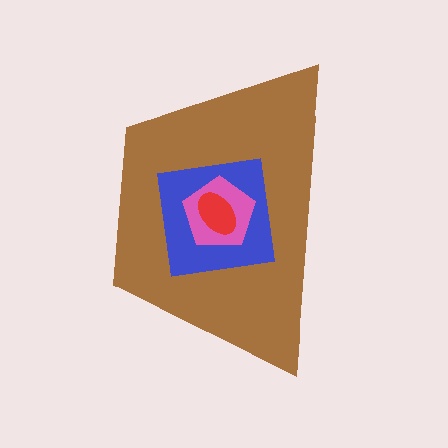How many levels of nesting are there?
4.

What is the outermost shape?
The brown trapezoid.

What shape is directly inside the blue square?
The pink pentagon.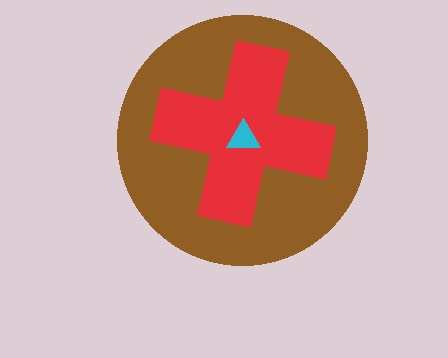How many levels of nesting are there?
3.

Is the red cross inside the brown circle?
Yes.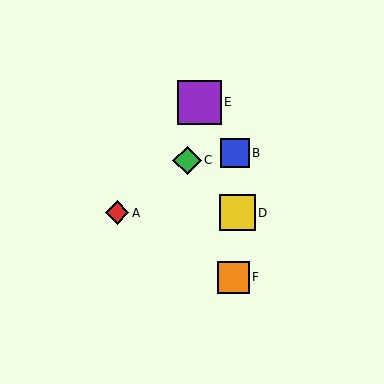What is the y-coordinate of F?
Object F is at y≈277.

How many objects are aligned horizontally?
2 objects (A, D) are aligned horizontally.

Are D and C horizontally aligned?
No, D is at y≈213 and C is at y≈161.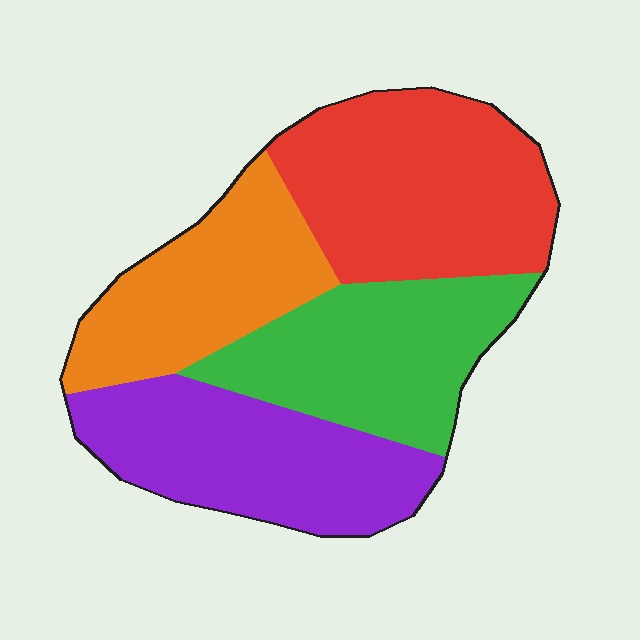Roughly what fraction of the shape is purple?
Purple takes up about one quarter (1/4) of the shape.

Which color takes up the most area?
Red, at roughly 30%.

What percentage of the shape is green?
Green covers roughly 25% of the shape.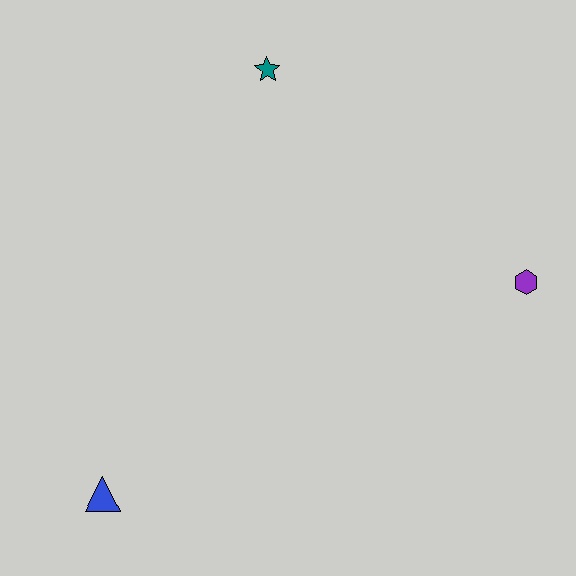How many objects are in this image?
There are 3 objects.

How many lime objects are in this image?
There are no lime objects.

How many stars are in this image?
There is 1 star.